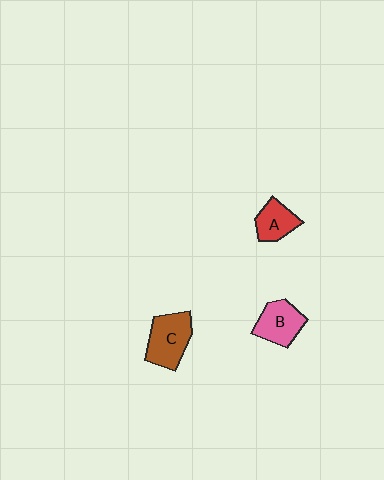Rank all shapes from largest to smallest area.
From largest to smallest: C (brown), B (pink), A (red).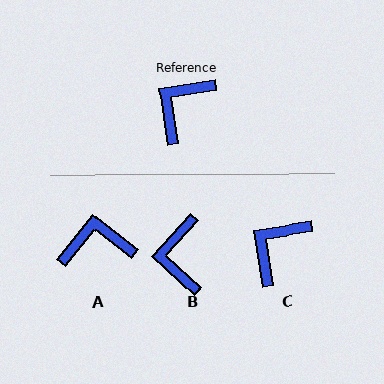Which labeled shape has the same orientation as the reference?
C.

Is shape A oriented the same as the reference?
No, it is off by about 47 degrees.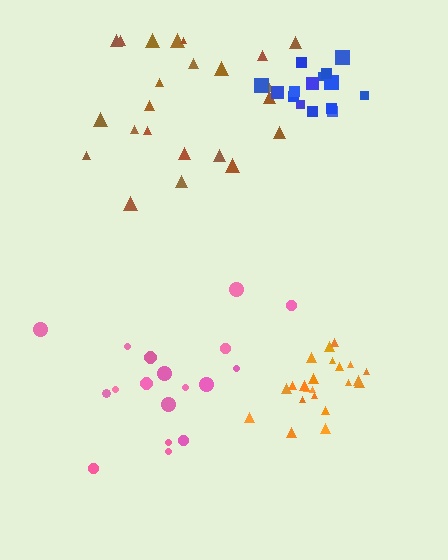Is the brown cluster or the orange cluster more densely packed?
Orange.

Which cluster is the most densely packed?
Orange.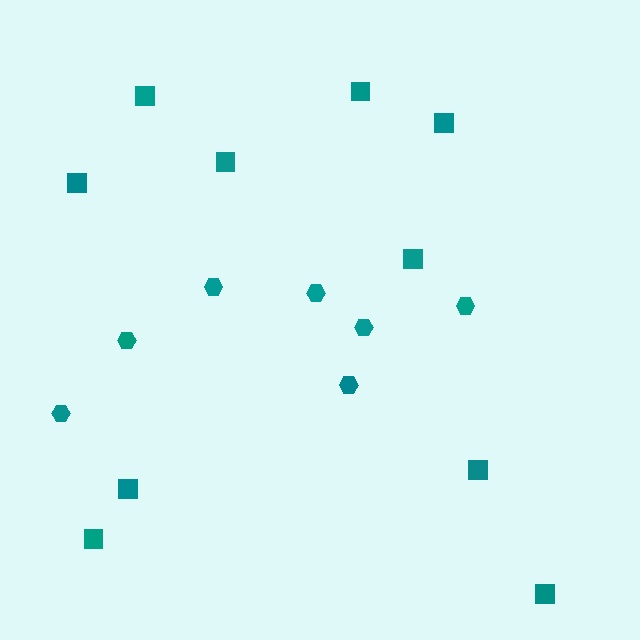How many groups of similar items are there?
There are 2 groups: one group of squares (10) and one group of hexagons (7).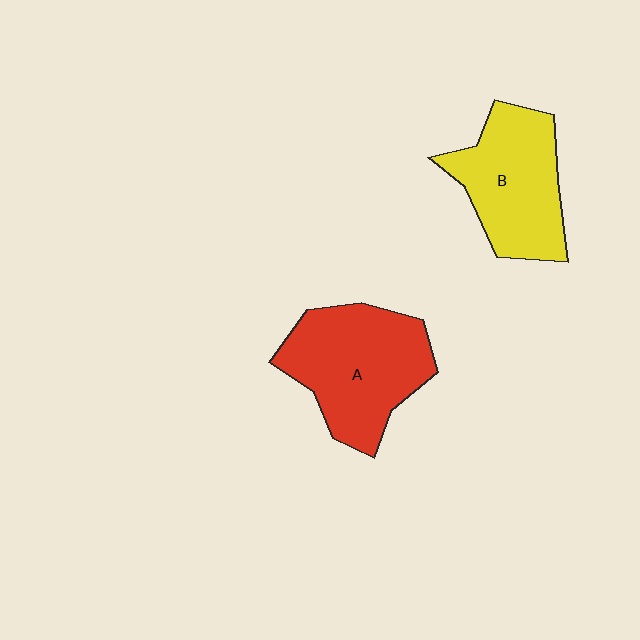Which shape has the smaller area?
Shape B (yellow).